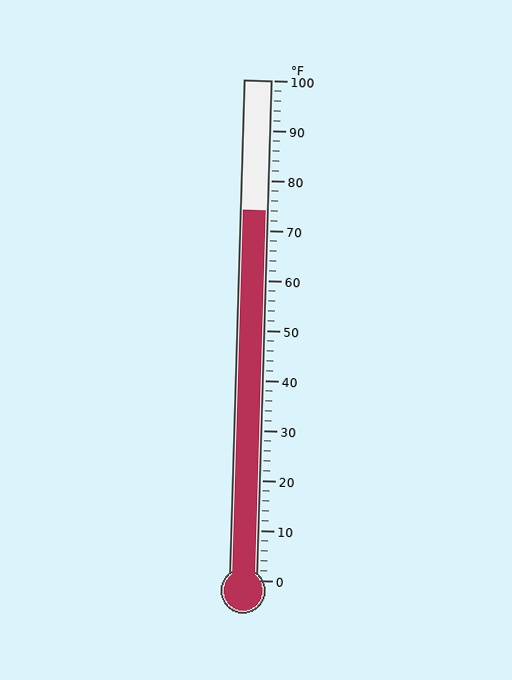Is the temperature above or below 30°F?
The temperature is above 30°F.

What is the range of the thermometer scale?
The thermometer scale ranges from 0°F to 100°F.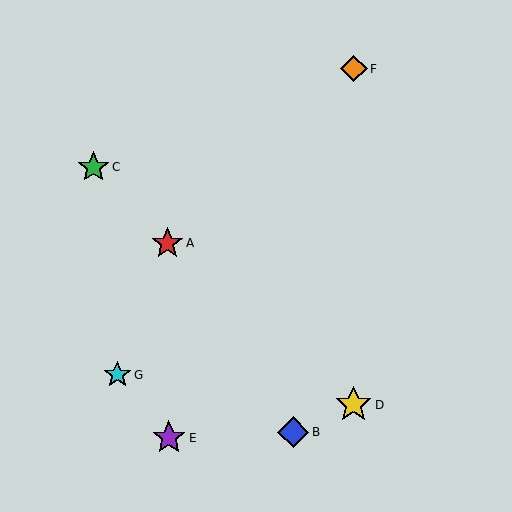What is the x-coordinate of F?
Object F is at x≈354.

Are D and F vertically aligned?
Yes, both are at x≈354.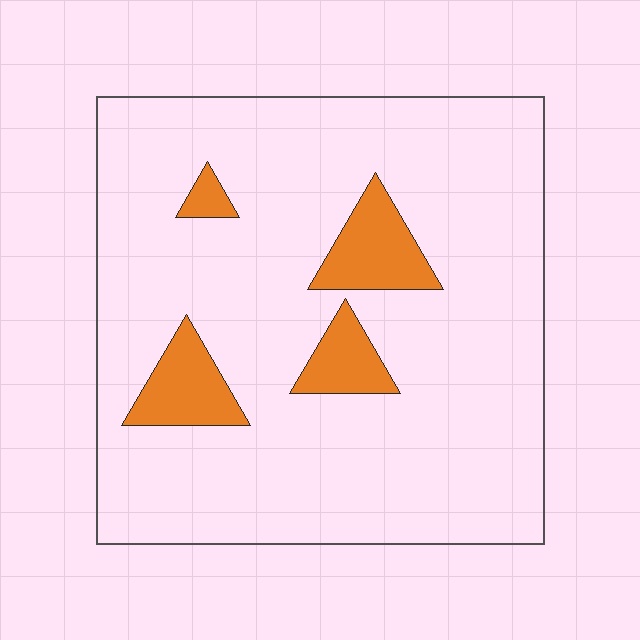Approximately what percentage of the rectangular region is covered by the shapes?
Approximately 10%.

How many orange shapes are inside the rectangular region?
4.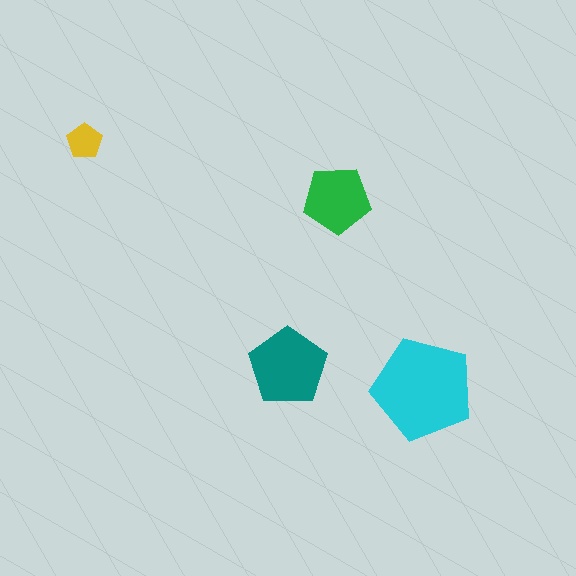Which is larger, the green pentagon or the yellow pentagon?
The green one.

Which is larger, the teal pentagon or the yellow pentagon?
The teal one.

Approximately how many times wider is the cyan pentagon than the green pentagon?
About 1.5 times wider.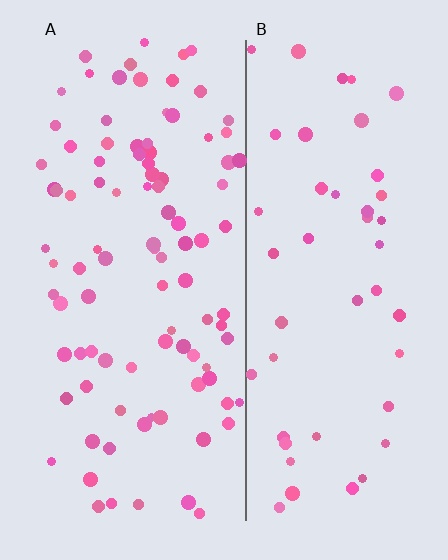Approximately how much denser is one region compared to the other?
Approximately 2.0× — region A over region B.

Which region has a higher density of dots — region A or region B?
A (the left).